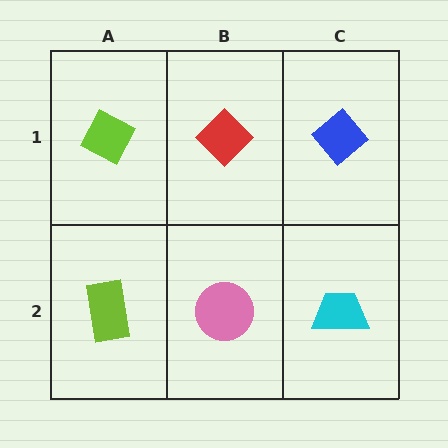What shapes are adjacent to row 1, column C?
A cyan trapezoid (row 2, column C), a red diamond (row 1, column B).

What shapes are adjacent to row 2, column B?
A red diamond (row 1, column B), a lime rectangle (row 2, column A), a cyan trapezoid (row 2, column C).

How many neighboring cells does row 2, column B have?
3.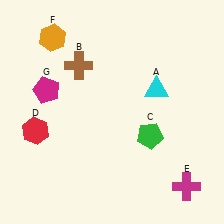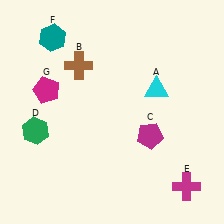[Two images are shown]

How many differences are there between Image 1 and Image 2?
There are 3 differences between the two images.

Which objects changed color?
C changed from green to magenta. D changed from red to green. F changed from orange to teal.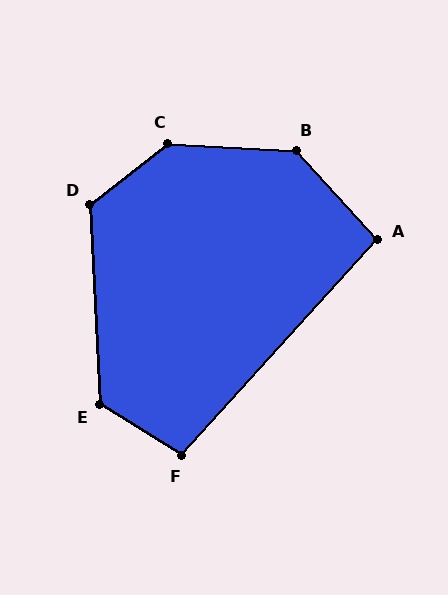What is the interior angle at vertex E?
Approximately 125 degrees (obtuse).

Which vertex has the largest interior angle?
C, at approximately 139 degrees.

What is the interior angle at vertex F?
Approximately 100 degrees (obtuse).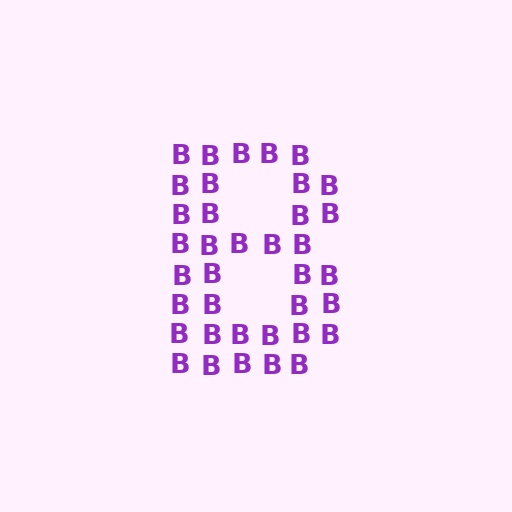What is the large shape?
The large shape is the letter B.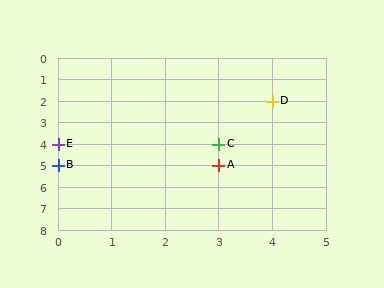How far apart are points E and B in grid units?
Points E and B are 1 row apart.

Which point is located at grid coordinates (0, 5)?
Point B is at (0, 5).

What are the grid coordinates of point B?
Point B is at grid coordinates (0, 5).